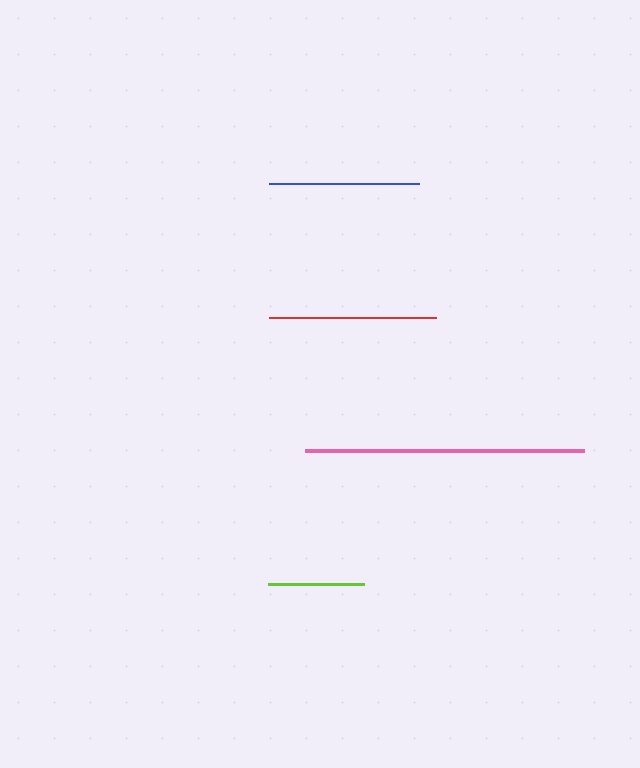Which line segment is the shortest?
The lime line is the shortest at approximately 96 pixels.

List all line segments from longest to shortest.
From longest to shortest: pink, red, blue, lime.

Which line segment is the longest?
The pink line is the longest at approximately 279 pixels.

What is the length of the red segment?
The red segment is approximately 167 pixels long.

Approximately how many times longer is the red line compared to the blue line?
The red line is approximately 1.1 times the length of the blue line.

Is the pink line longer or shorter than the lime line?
The pink line is longer than the lime line.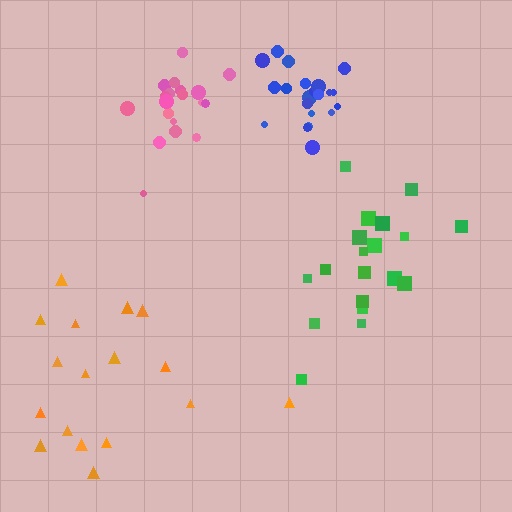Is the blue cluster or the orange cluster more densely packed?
Blue.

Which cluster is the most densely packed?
Blue.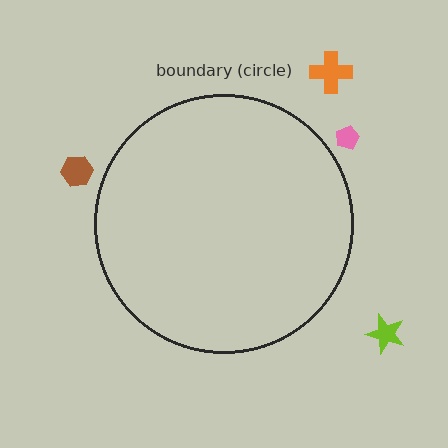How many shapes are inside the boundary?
0 inside, 4 outside.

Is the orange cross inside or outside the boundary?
Outside.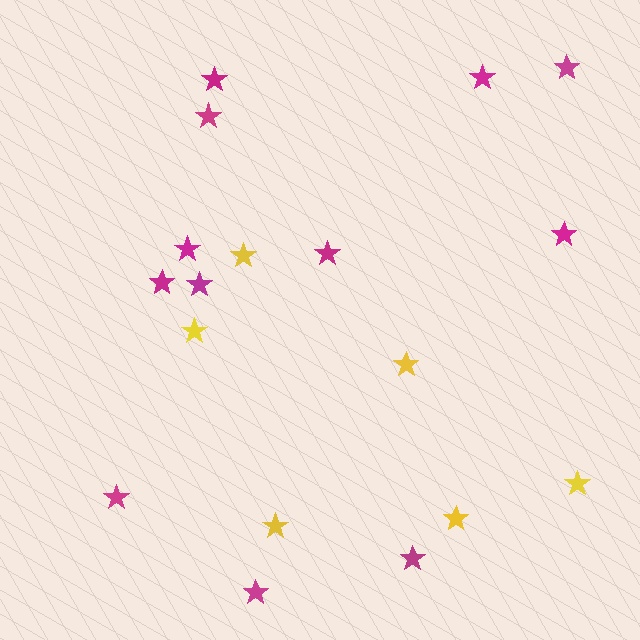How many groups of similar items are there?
There are 2 groups: one group of magenta stars (12) and one group of yellow stars (6).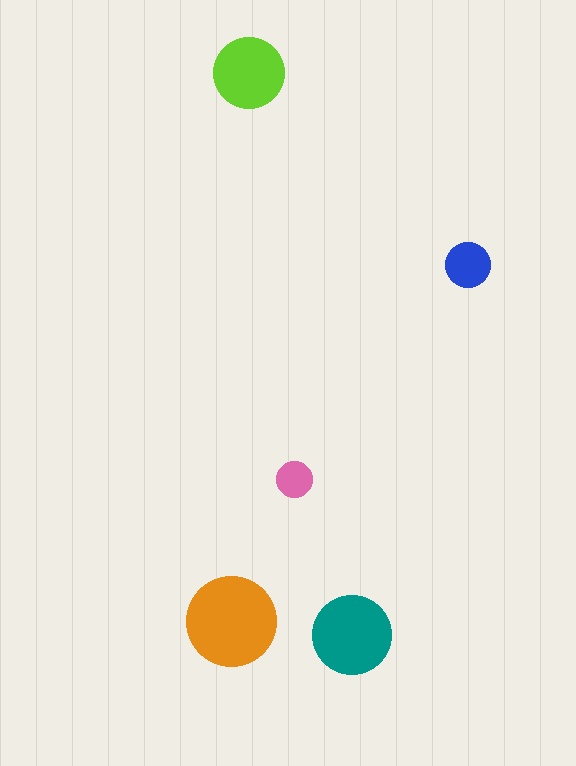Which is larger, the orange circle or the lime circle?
The orange one.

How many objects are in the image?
There are 5 objects in the image.